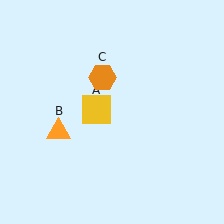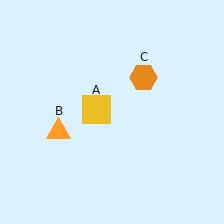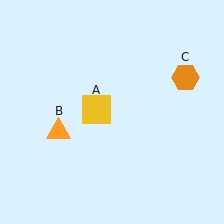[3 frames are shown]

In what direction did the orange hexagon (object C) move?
The orange hexagon (object C) moved right.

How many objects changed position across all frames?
1 object changed position: orange hexagon (object C).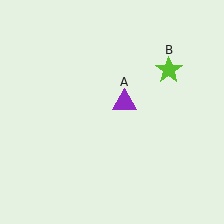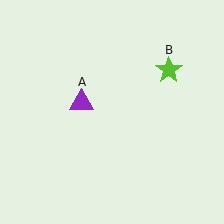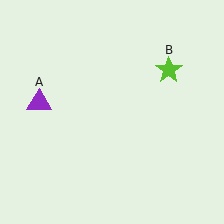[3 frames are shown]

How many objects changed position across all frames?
1 object changed position: purple triangle (object A).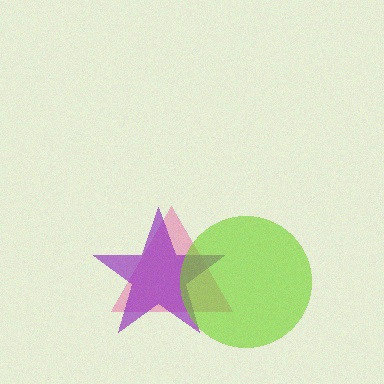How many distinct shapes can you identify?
There are 3 distinct shapes: a pink triangle, a purple star, a lime circle.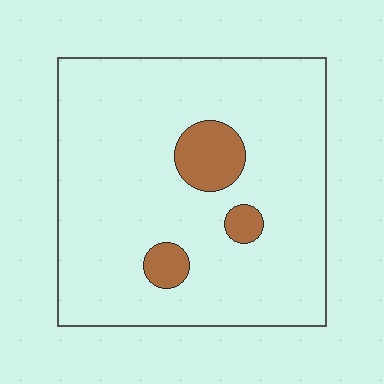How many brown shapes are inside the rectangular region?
3.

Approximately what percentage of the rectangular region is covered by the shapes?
Approximately 10%.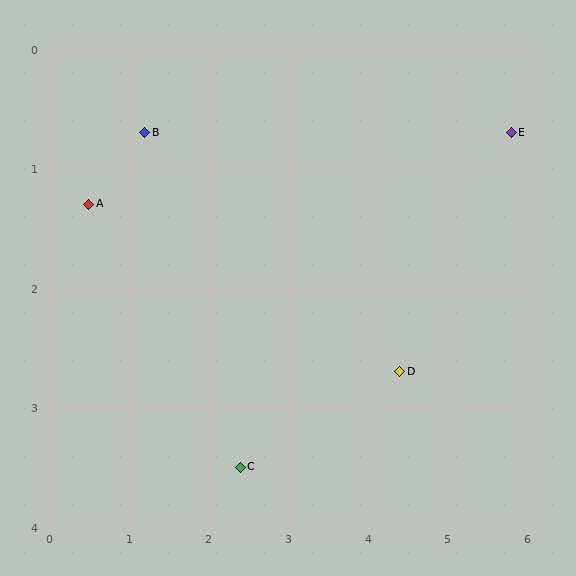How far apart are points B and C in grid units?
Points B and C are about 3.0 grid units apart.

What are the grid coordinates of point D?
Point D is at approximately (4.4, 2.7).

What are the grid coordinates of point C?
Point C is at approximately (2.4, 3.5).